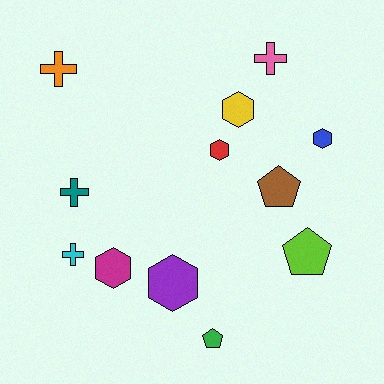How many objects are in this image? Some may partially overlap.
There are 12 objects.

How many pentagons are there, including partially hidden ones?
There are 3 pentagons.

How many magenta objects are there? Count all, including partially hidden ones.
There is 1 magenta object.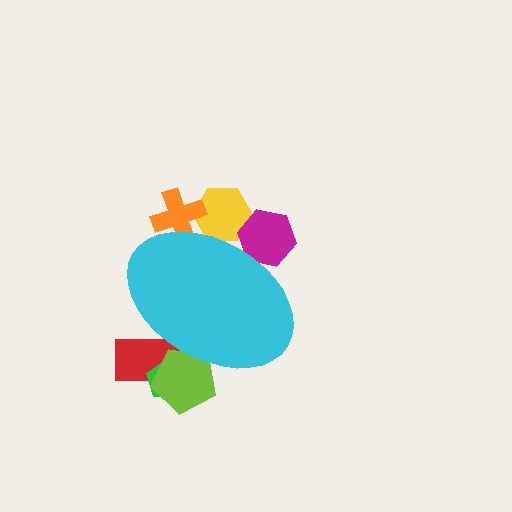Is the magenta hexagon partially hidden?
Yes, the magenta hexagon is partially hidden behind the cyan ellipse.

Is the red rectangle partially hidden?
Yes, the red rectangle is partially hidden behind the cyan ellipse.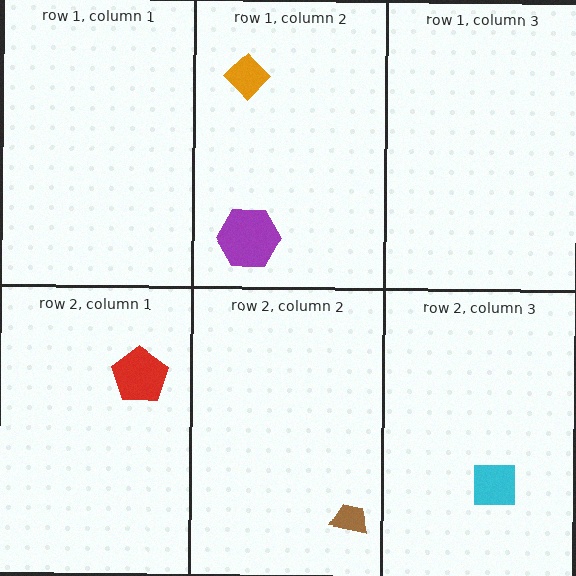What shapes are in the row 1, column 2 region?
The orange diamond, the purple hexagon.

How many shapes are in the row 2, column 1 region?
1.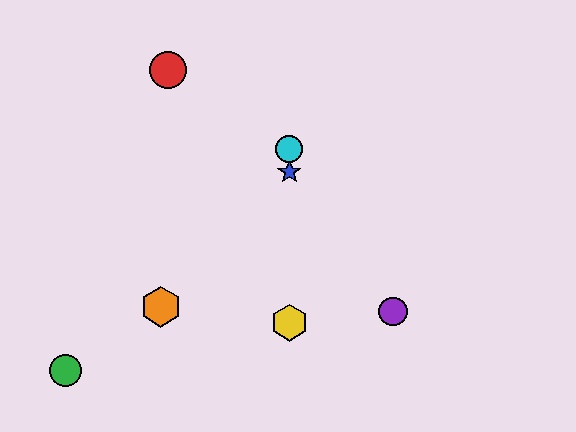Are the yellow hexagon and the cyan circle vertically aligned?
Yes, both are at x≈289.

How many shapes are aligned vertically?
3 shapes (the blue star, the yellow hexagon, the cyan circle) are aligned vertically.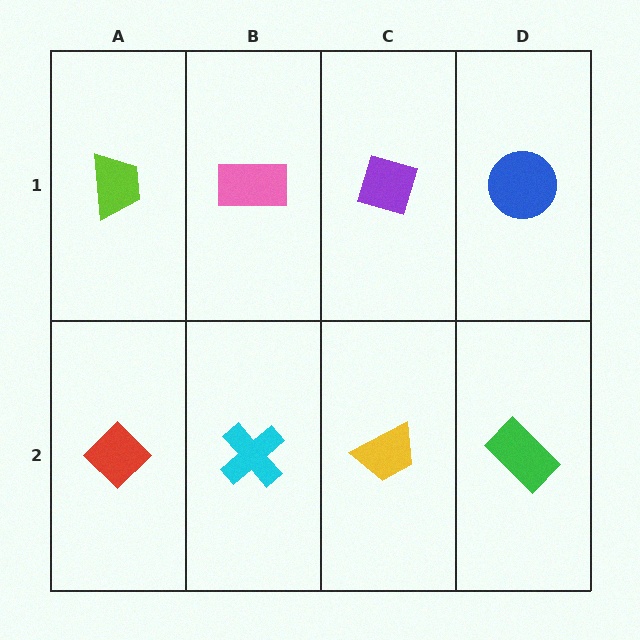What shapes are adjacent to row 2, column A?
A lime trapezoid (row 1, column A), a cyan cross (row 2, column B).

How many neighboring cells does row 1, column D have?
2.